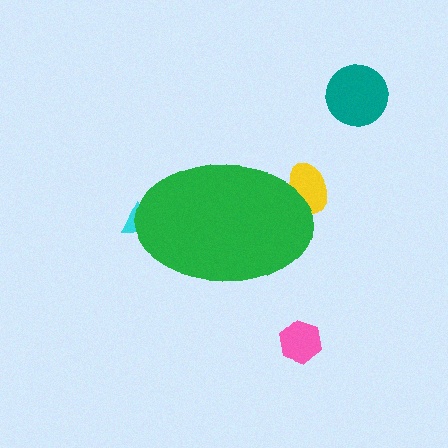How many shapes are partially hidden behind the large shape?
2 shapes are partially hidden.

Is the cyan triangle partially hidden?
Yes, the cyan triangle is partially hidden behind the green ellipse.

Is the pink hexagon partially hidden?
No, the pink hexagon is fully visible.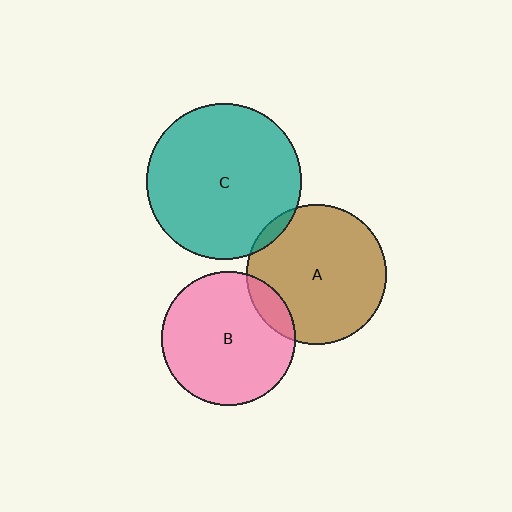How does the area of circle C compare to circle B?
Approximately 1.4 times.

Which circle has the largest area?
Circle C (teal).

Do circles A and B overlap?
Yes.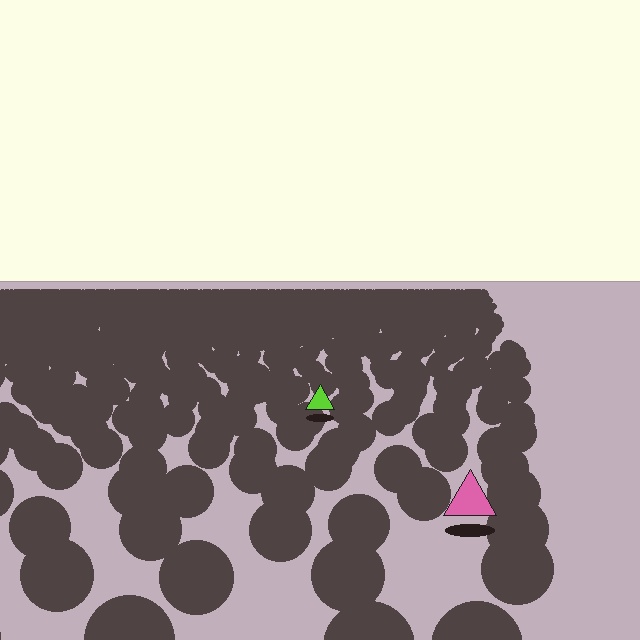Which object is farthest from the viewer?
The lime triangle is farthest from the viewer. It appears smaller and the ground texture around it is denser.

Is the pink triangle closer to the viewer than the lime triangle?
Yes. The pink triangle is closer — you can tell from the texture gradient: the ground texture is coarser near it.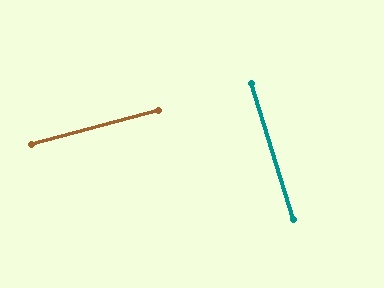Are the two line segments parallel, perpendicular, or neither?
Perpendicular — they meet at approximately 88°.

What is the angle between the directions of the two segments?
Approximately 88 degrees.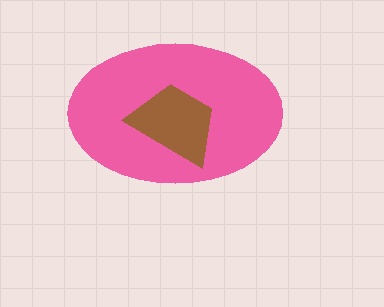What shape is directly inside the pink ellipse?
The brown trapezoid.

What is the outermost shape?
The pink ellipse.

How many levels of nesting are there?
2.